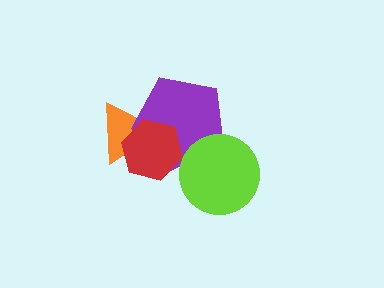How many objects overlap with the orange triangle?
2 objects overlap with the orange triangle.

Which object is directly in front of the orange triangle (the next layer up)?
The purple pentagon is directly in front of the orange triangle.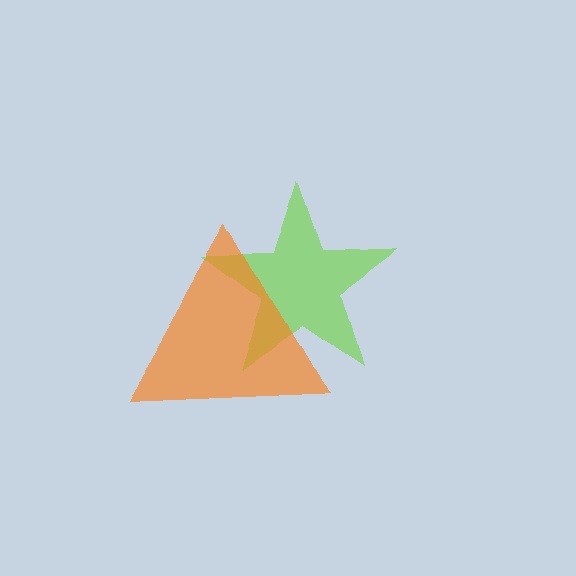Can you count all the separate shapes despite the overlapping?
Yes, there are 2 separate shapes.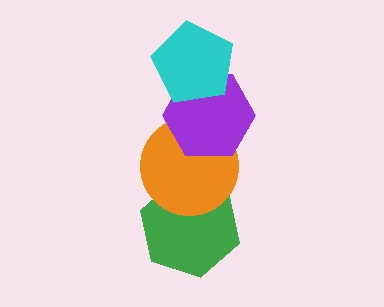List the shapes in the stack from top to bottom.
From top to bottom: the cyan pentagon, the purple hexagon, the orange circle, the green hexagon.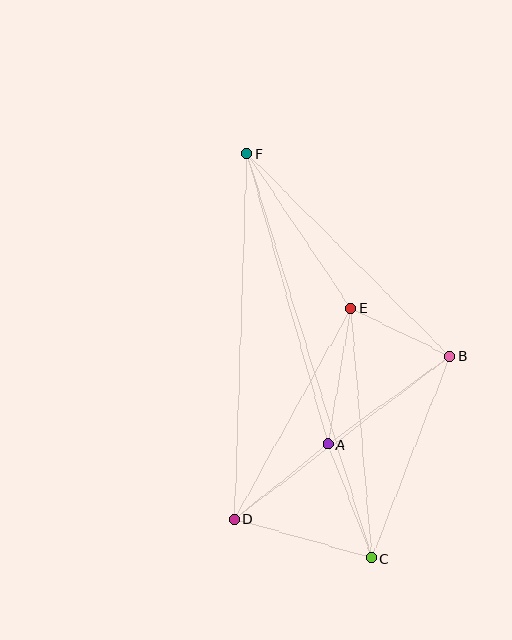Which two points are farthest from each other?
Points C and F are farthest from each other.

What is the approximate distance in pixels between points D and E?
The distance between D and E is approximately 241 pixels.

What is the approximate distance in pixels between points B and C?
The distance between B and C is approximately 216 pixels.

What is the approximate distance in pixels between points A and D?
The distance between A and D is approximately 120 pixels.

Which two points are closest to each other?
Points B and E are closest to each other.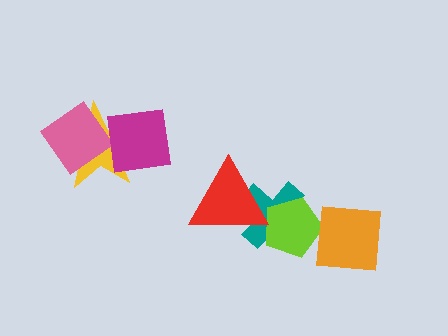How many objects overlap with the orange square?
0 objects overlap with the orange square.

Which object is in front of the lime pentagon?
The red triangle is in front of the lime pentagon.